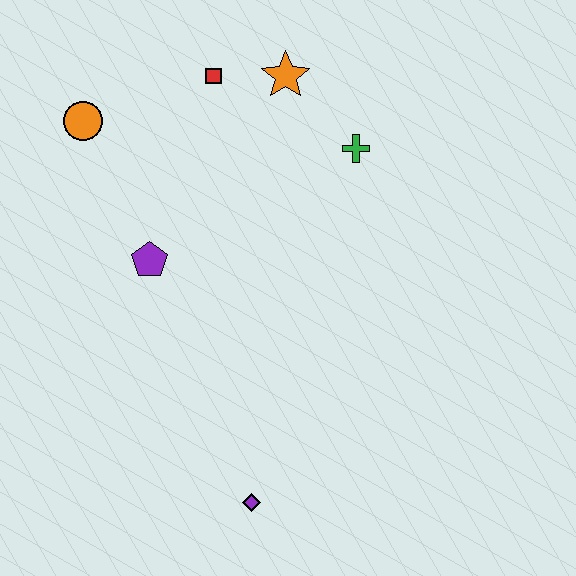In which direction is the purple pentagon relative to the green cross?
The purple pentagon is to the left of the green cross.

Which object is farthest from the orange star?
The purple diamond is farthest from the orange star.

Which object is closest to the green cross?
The orange star is closest to the green cross.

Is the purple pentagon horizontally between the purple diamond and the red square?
No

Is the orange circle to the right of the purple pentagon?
No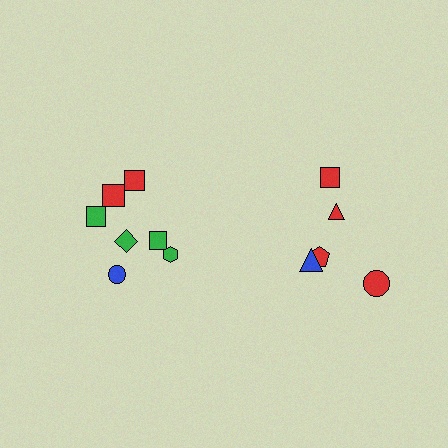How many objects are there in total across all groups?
There are 12 objects.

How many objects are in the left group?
There are 7 objects.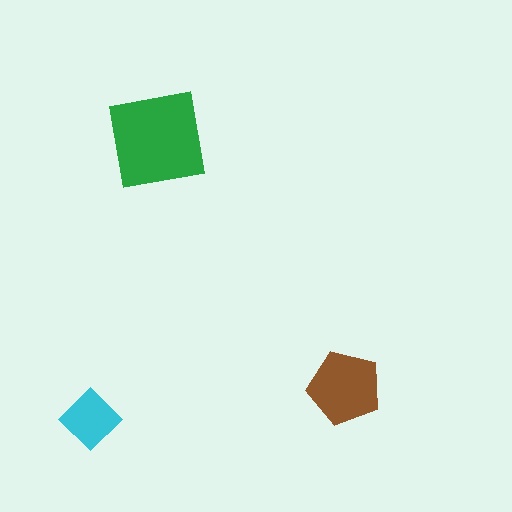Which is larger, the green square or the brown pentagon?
The green square.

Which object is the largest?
The green square.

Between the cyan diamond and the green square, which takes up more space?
The green square.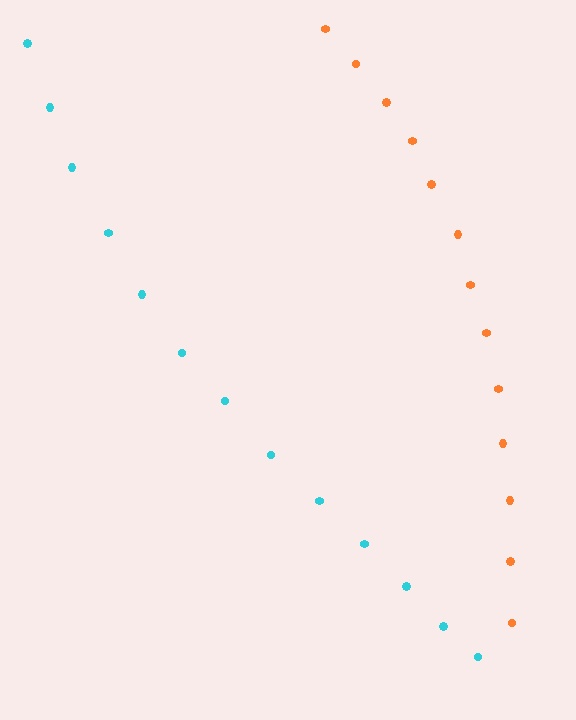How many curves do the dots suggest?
There are 2 distinct paths.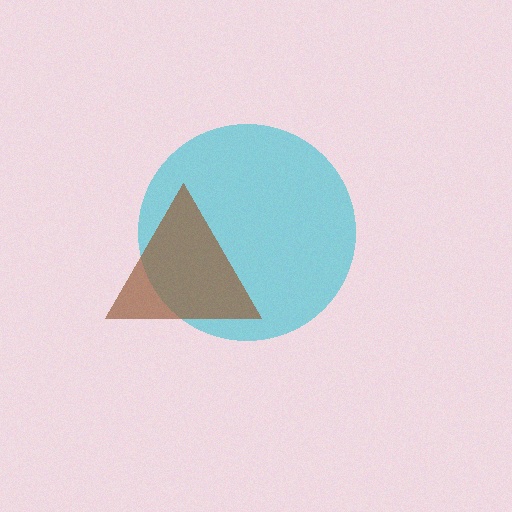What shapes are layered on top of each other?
The layered shapes are: a cyan circle, a brown triangle.